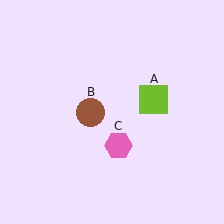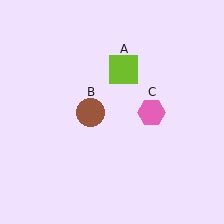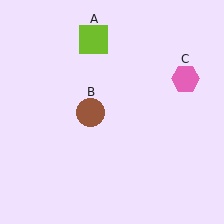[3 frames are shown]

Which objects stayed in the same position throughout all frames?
Brown circle (object B) remained stationary.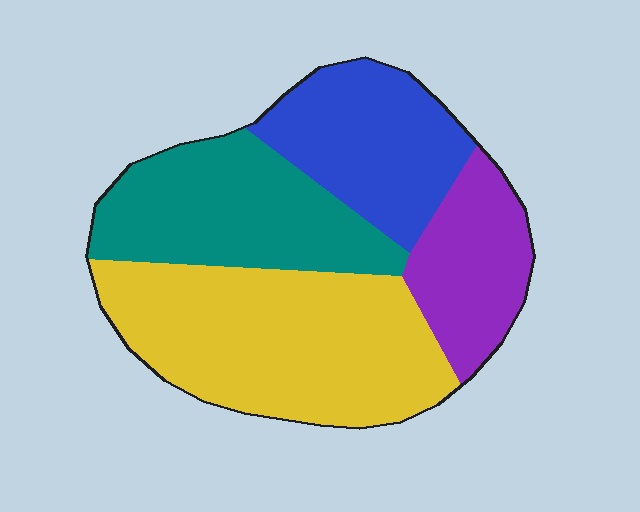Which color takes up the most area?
Yellow, at roughly 40%.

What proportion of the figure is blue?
Blue covers around 20% of the figure.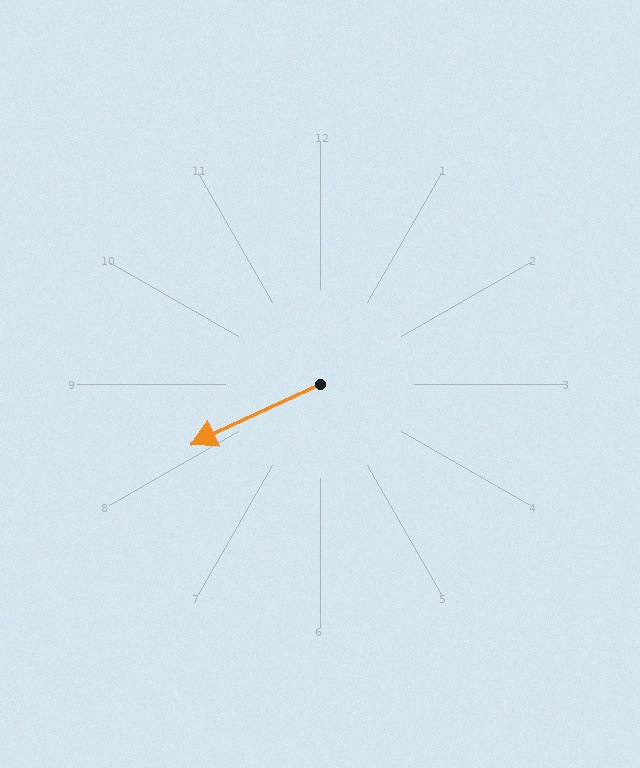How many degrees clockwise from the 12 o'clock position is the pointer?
Approximately 245 degrees.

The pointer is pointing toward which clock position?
Roughly 8 o'clock.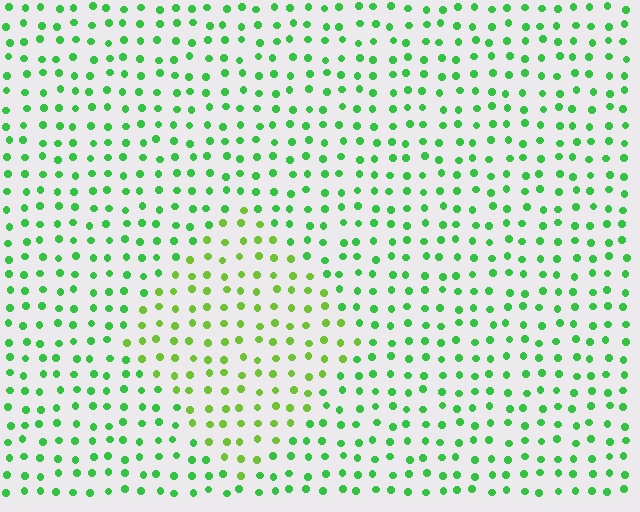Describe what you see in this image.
The image is filled with small green elements in a uniform arrangement. A diamond-shaped region is visible where the elements are tinted to a slightly different hue, forming a subtle color boundary.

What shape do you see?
I see a diamond.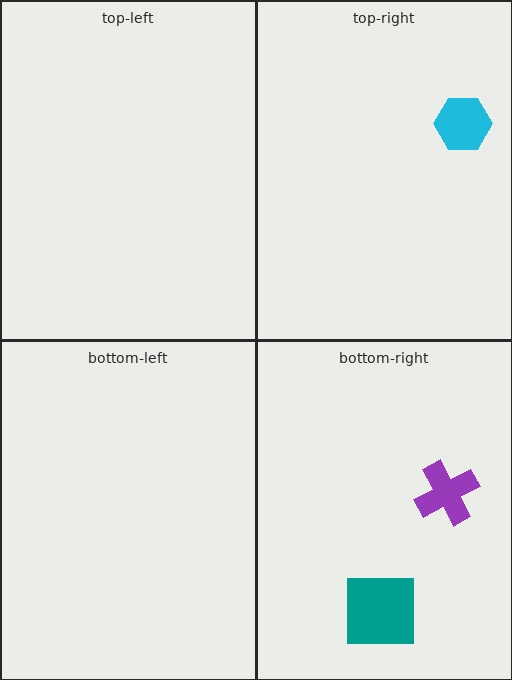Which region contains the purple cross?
The bottom-right region.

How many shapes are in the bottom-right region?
2.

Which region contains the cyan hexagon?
The top-right region.